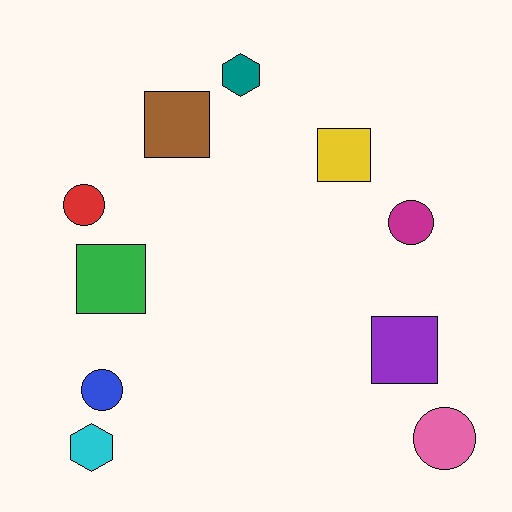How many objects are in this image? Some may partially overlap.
There are 10 objects.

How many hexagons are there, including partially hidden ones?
There are 2 hexagons.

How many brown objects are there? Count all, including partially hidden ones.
There is 1 brown object.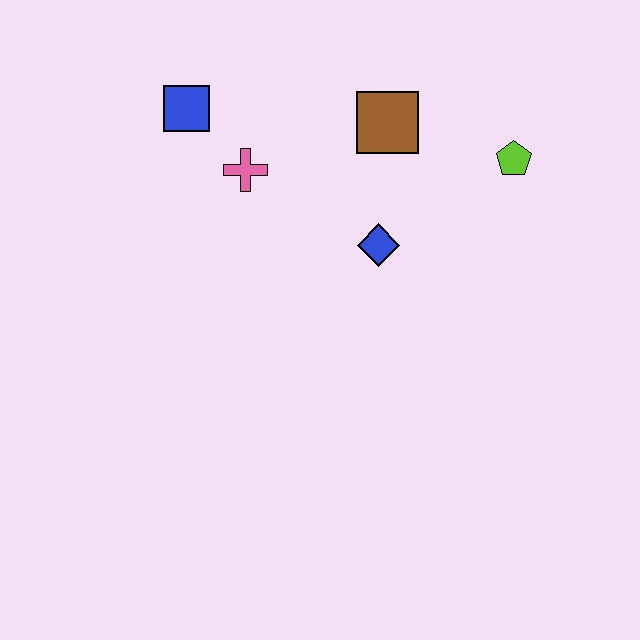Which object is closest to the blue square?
The pink cross is closest to the blue square.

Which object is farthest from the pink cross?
The lime pentagon is farthest from the pink cross.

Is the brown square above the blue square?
No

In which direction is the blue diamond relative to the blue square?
The blue diamond is to the right of the blue square.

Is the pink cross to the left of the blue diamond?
Yes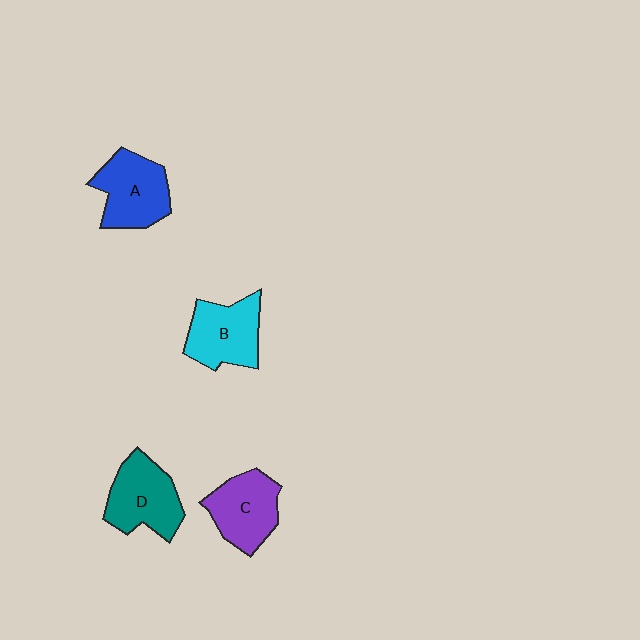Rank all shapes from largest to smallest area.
From largest to smallest: D (teal), A (blue), B (cyan), C (purple).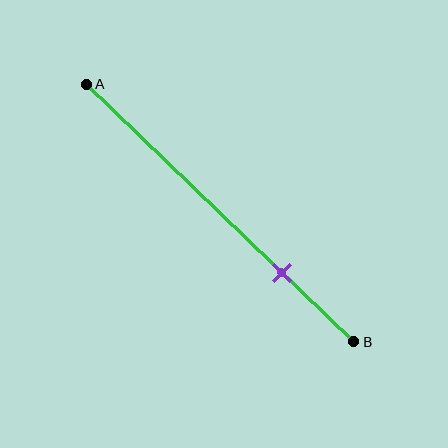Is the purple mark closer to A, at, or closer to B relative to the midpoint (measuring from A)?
The purple mark is closer to point B than the midpoint of segment AB.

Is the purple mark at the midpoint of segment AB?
No, the mark is at about 75% from A, not at the 50% midpoint.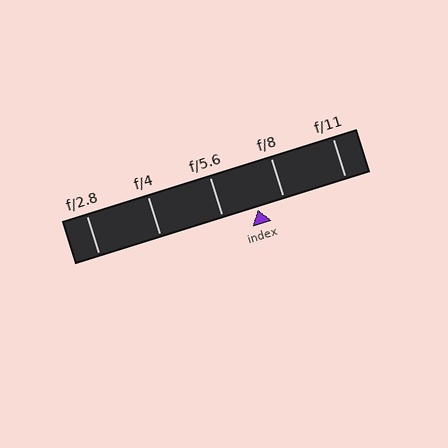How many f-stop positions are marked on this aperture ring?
There are 5 f-stop positions marked.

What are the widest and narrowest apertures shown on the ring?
The widest aperture shown is f/2.8 and the narrowest is f/11.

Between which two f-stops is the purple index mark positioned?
The index mark is between f/5.6 and f/8.